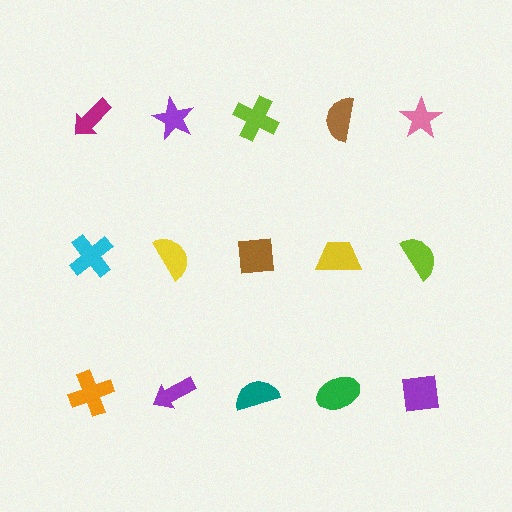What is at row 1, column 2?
A purple star.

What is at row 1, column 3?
A lime cross.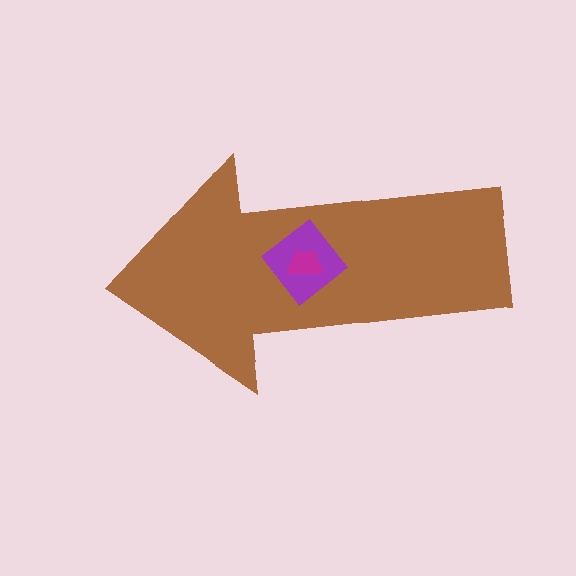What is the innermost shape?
The magenta trapezoid.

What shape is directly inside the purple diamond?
The magenta trapezoid.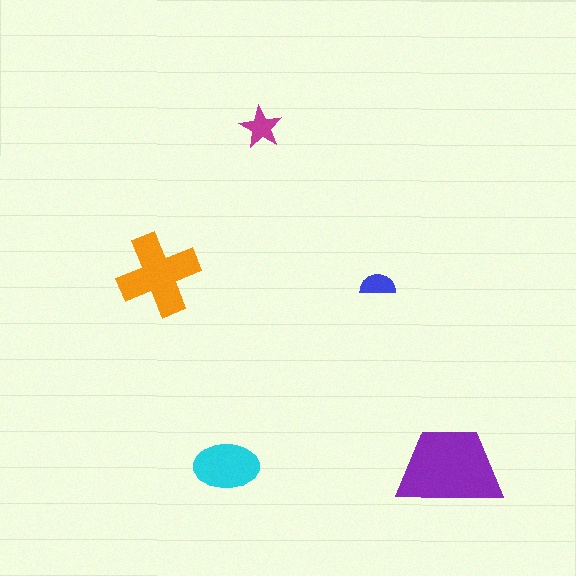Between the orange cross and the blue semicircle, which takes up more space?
The orange cross.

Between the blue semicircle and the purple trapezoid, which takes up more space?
The purple trapezoid.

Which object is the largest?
The purple trapezoid.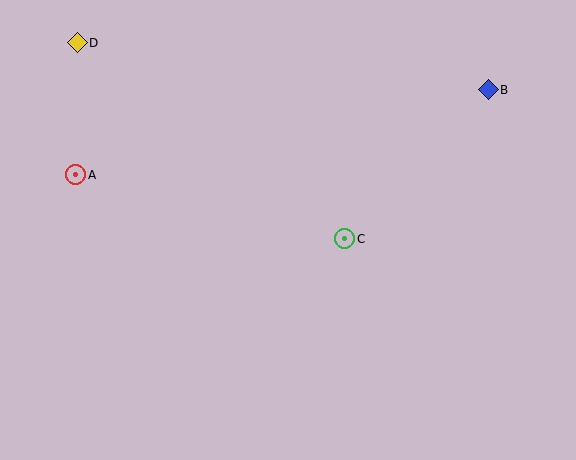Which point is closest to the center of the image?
Point C at (345, 239) is closest to the center.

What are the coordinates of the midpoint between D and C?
The midpoint between D and C is at (211, 141).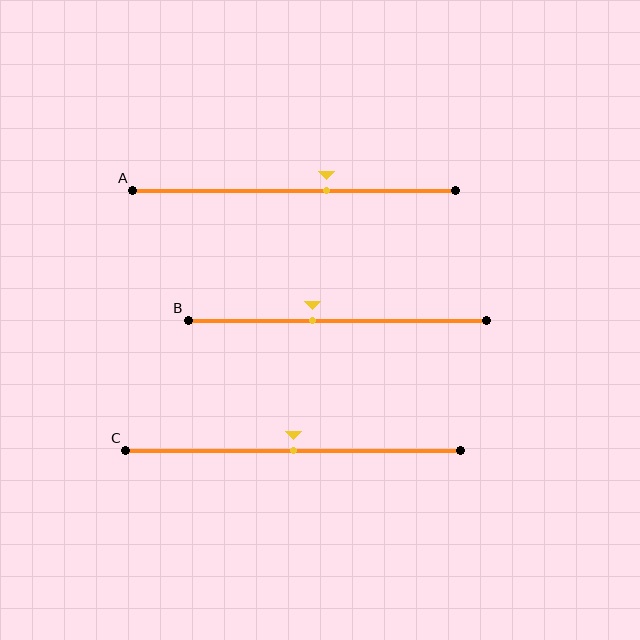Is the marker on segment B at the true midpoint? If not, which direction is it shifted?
No, the marker on segment B is shifted to the left by about 8% of the segment length.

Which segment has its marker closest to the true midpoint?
Segment C has its marker closest to the true midpoint.